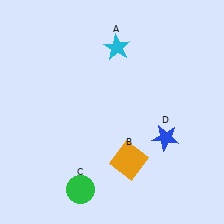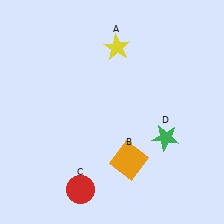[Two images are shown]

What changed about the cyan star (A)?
In Image 1, A is cyan. In Image 2, it changed to yellow.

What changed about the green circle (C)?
In Image 1, C is green. In Image 2, it changed to red.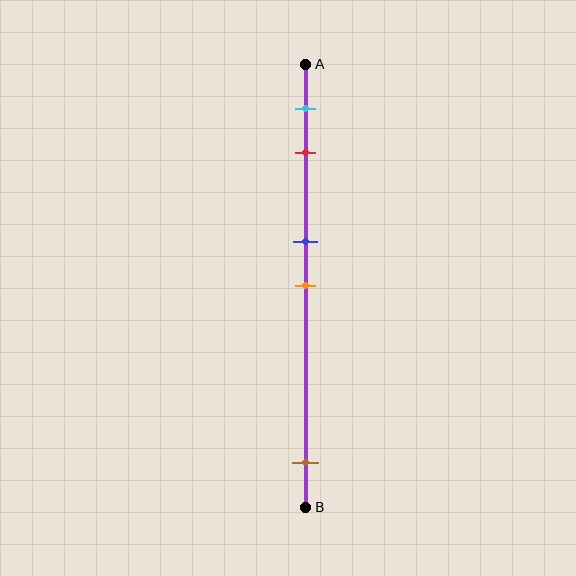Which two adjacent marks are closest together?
The blue and orange marks are the closest adjacent pair.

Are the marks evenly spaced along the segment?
No, the marks are not evenly spaced.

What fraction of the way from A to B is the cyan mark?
The cyan mark is approximately 10% (0.1) of the way from A to B.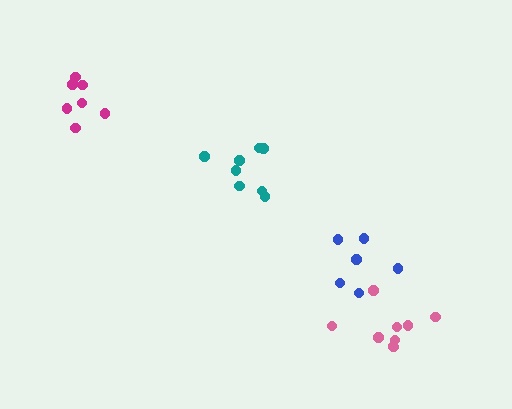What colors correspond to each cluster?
The clusters are colored: teal, magenta, blue, pink.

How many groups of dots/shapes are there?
There are 4 groups.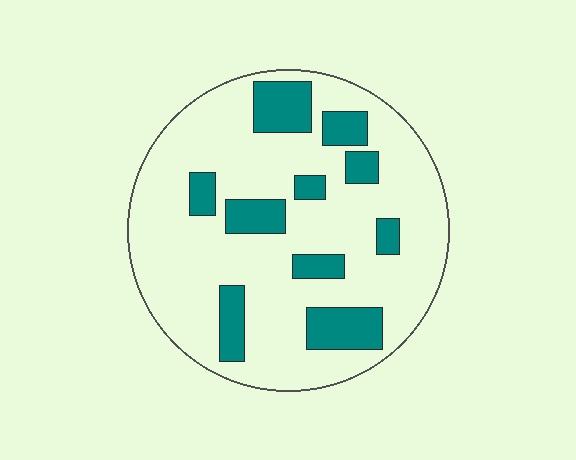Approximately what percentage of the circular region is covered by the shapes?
Approximately 20%.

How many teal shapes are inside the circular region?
10.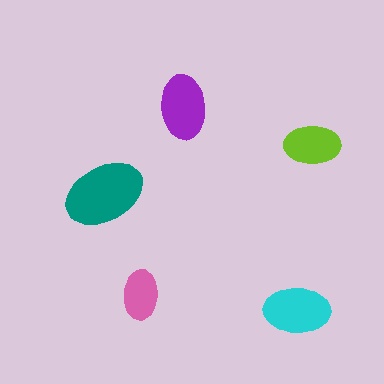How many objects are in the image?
There are 5 objects in the image.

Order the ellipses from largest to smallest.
the teal one, the cyan one, the purple one, the lime one, the pink one.